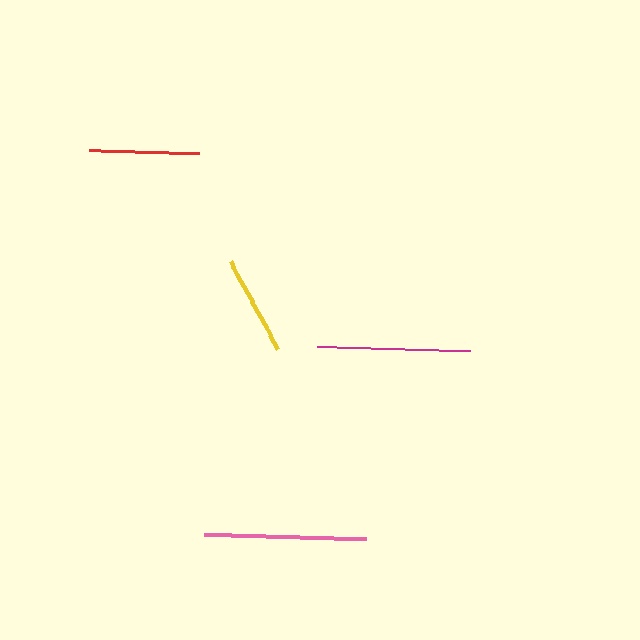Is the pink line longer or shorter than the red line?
The pink line is longer than the red line.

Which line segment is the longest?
The pink line is the longest at approximately 163 pixels.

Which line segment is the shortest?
The yellow line is the shortest at approximately 99 pixels.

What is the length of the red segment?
The red segment is approximately 110 pixels long.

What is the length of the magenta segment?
The magenta segment is approximately 153 pixels long.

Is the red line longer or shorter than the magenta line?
The magenta line is longer than the red line.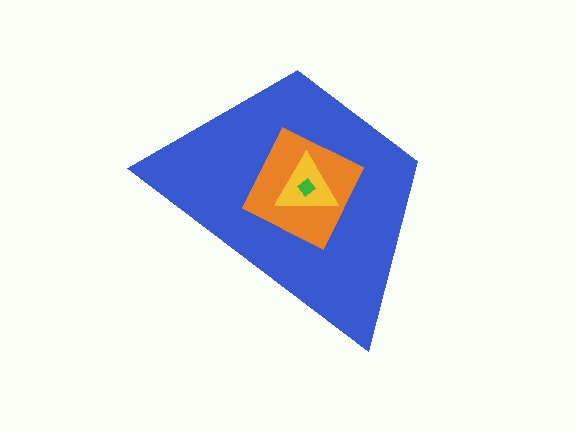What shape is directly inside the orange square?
The yellow triangle.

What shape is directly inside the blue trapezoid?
The orange square.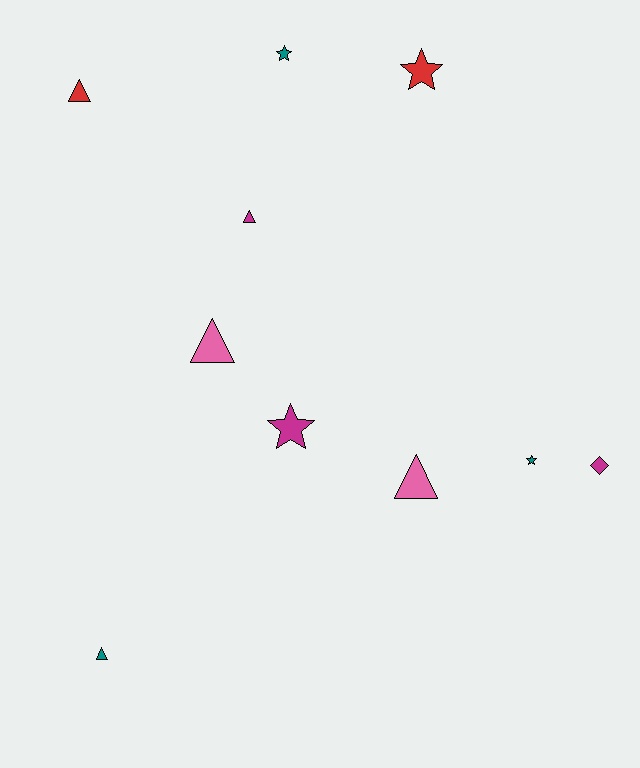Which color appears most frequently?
Teal, with 3 objects.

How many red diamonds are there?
There are no red diamonds.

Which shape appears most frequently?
Triangle, with 5 objects.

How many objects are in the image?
There are 10 objects.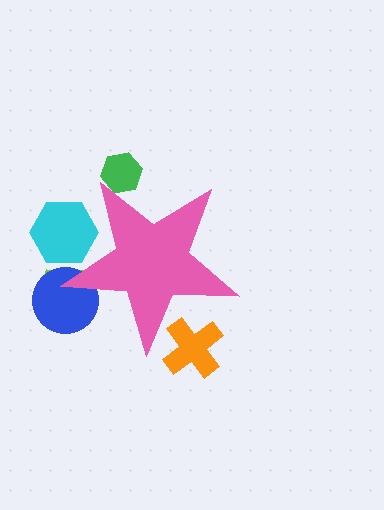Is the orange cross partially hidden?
Yes, the orange cross is partially hidden behind the pink star.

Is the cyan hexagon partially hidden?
Yes, the cyan hexagon is partially hidden behind the pink star.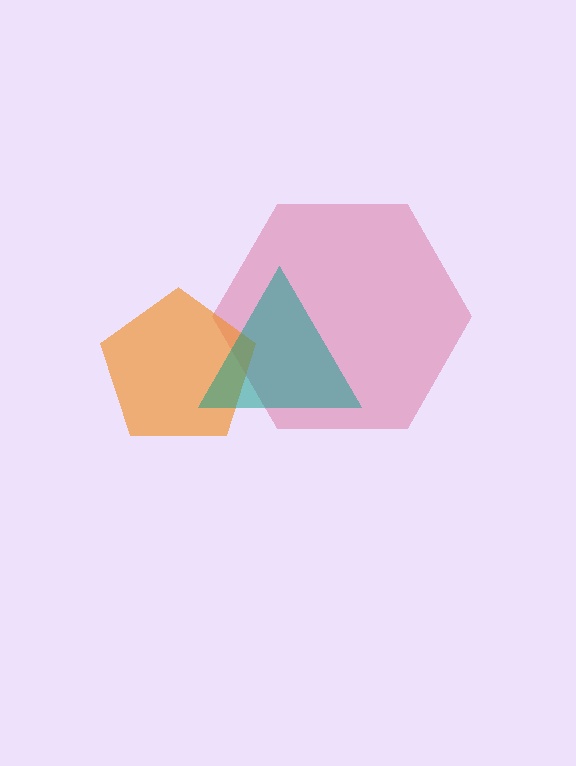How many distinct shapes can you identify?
There are 3 distinct shapes: a pink hexagon, an orange pentagon, a teal triangle.